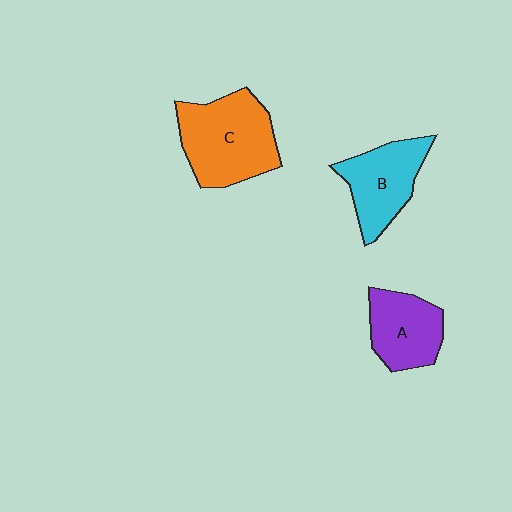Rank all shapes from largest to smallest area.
From largest to smallest: C (orange), B (cyan), A (purple).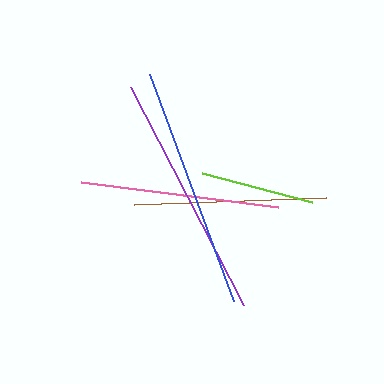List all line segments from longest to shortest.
From longest to shortest: purple, blue, pink, brown, lime.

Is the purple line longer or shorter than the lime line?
The purple line is longer than the lime line.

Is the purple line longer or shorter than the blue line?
The purple line is longer than the blue line.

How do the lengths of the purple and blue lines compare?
The purple and blue lines are approximately the same length.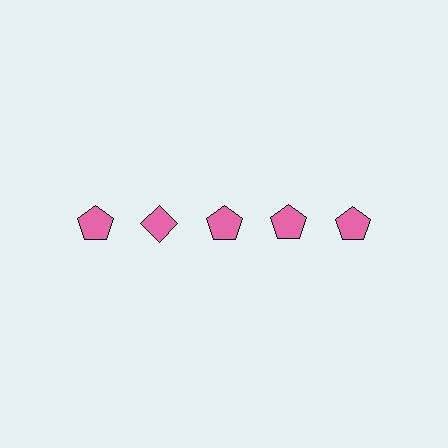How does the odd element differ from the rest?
It has a different shape: diamond instead of pentagon.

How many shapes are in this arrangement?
There are 5 shapes arranged in a grid pattern.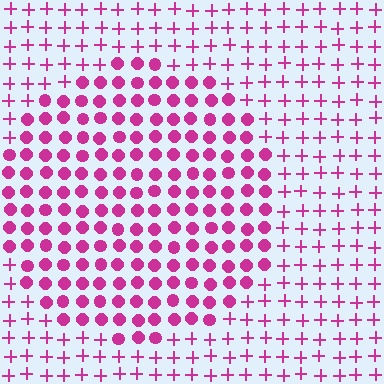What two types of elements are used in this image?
The image uses circles inside the circle region and plus signs outside it.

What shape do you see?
I see a circle.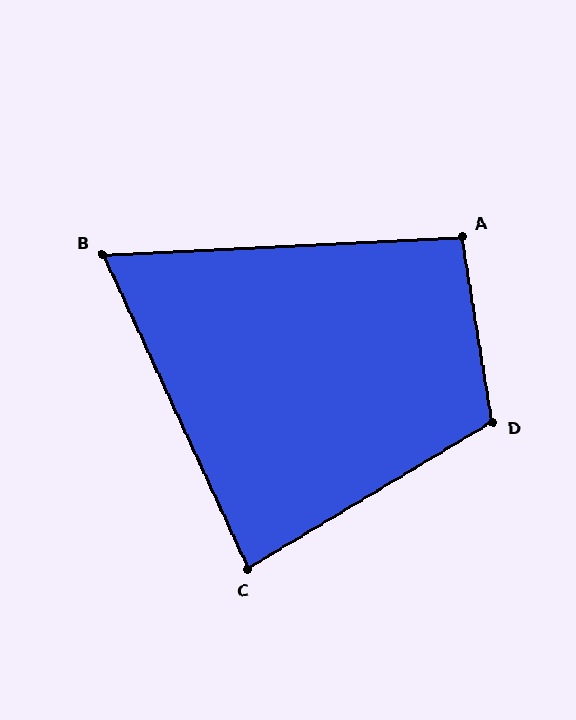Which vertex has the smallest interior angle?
B, at approximately 68 degrees.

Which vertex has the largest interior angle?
D, at approximately 112 degrees.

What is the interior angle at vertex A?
Approximately 96 degrees (obtuse).